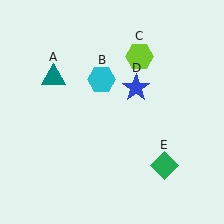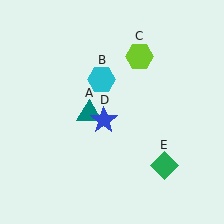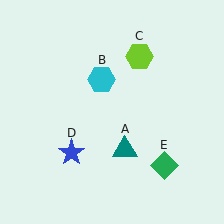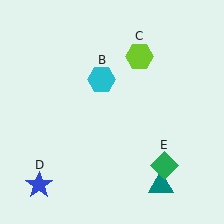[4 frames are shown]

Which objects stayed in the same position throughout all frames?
Cyan hexagon (object B) and lime hexagon (object C) and green diamond (object E) remained stationary.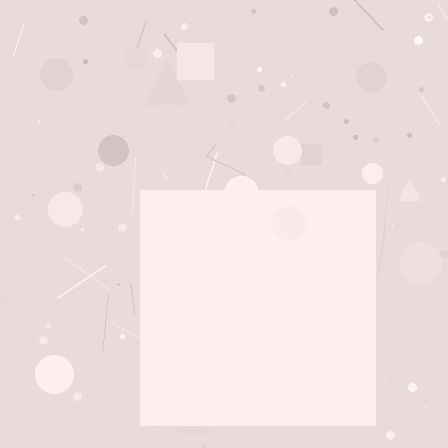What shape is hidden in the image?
A square is hidden in the image.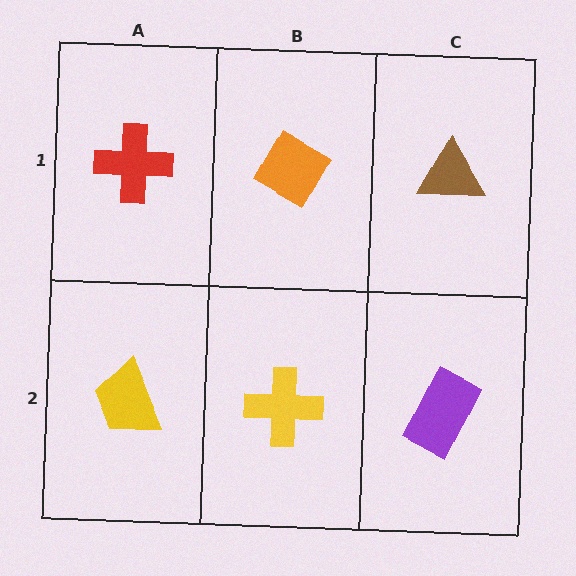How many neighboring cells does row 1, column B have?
3.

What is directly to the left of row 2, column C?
A yellow cross.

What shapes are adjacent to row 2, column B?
An orange diamond (row 1, column B), a yellow trapezoid (row 2, column A), a purple rectangle (row 2, column C).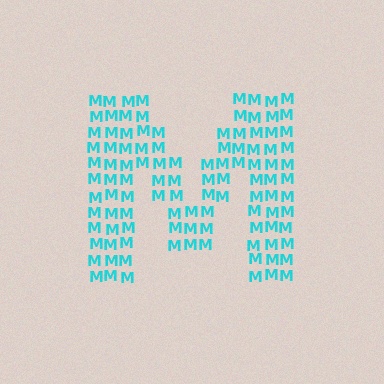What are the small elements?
The small elements are letter M's.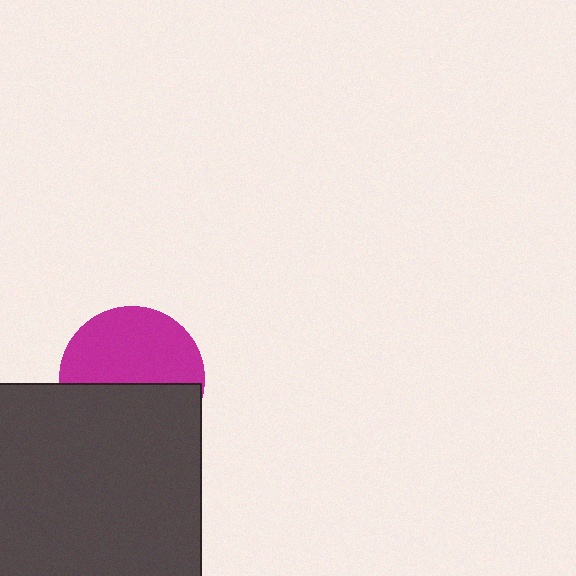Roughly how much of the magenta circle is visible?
About half of it is visible (roughly 54%).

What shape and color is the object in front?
The object in front is a dark gray square.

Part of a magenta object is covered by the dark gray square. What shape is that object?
It is a circle.